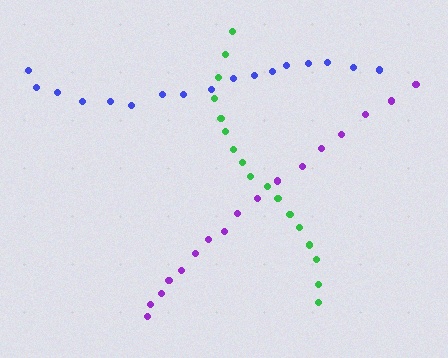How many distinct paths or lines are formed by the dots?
There are 3 distinct paths.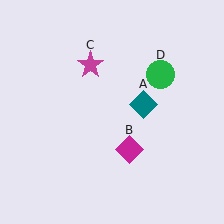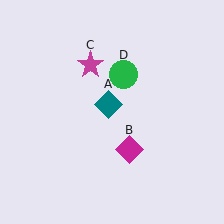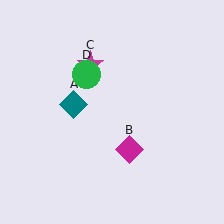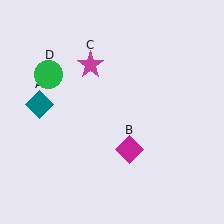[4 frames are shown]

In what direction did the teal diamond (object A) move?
The teal diamond (object A) moved left.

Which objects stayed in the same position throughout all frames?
Magenta diamond (object B) and magenta star (object C) remained stationary.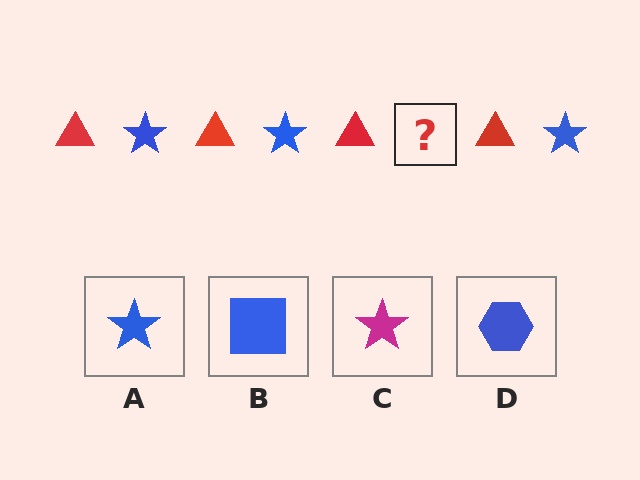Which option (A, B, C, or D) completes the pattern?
A.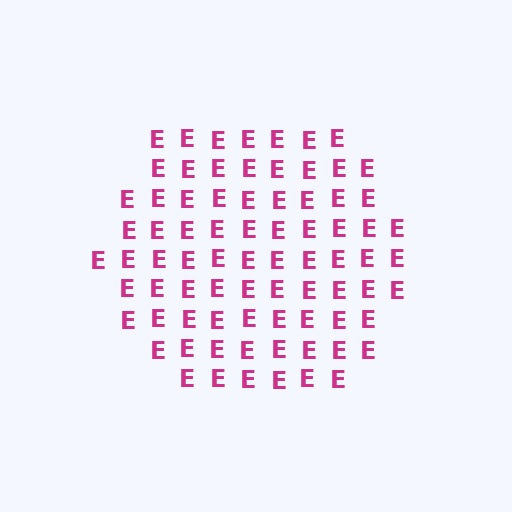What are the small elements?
The small elements are letter E's.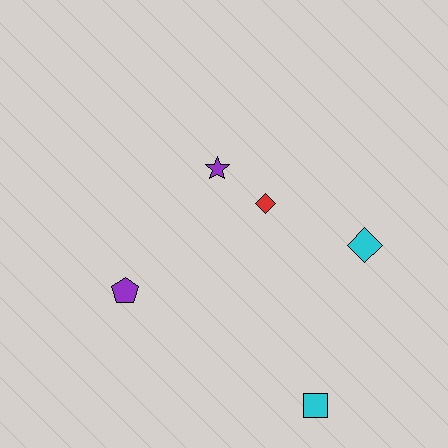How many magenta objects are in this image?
There are no magenta objects.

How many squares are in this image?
There is 1 square.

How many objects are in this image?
There are 5 objects.